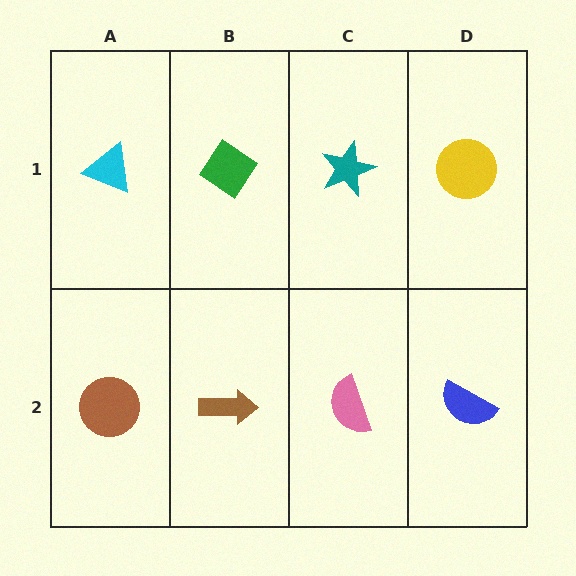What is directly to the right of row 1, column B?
A teal star.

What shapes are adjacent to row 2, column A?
A cyan triangle (row 1, column A), a brown arrow (row 2, column B).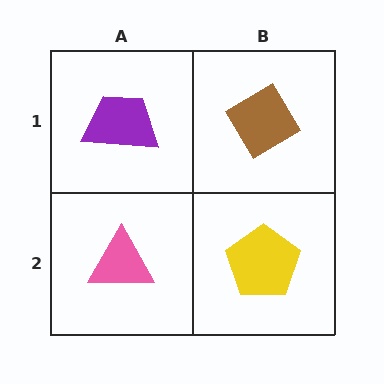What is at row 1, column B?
A brown diamond.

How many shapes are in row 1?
2 shapes.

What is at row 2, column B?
A yellow pentagon.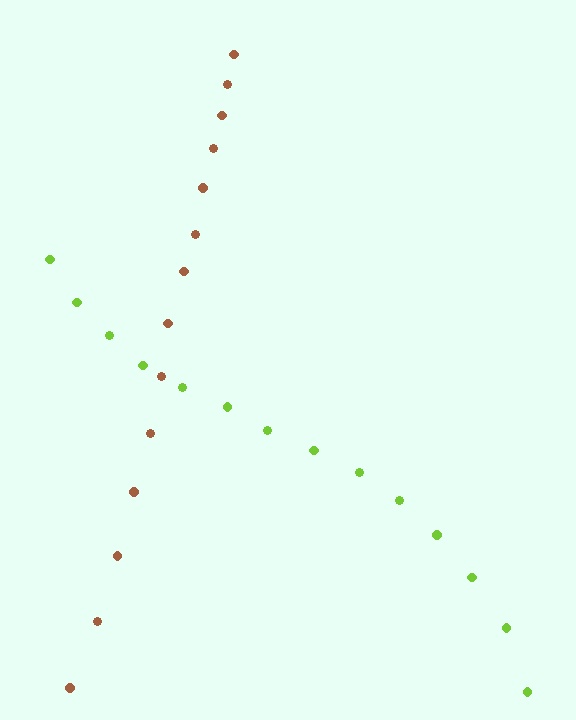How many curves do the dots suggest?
There are 2 distinct paths.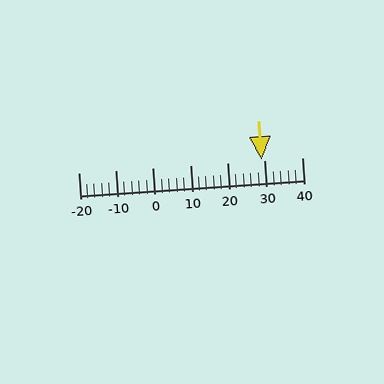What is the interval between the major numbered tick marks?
The major tick marks are spaced 10 units apart.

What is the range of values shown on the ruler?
The ruler shows values from -20 to 40.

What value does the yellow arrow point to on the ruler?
The yellow arrow points to approximately 29.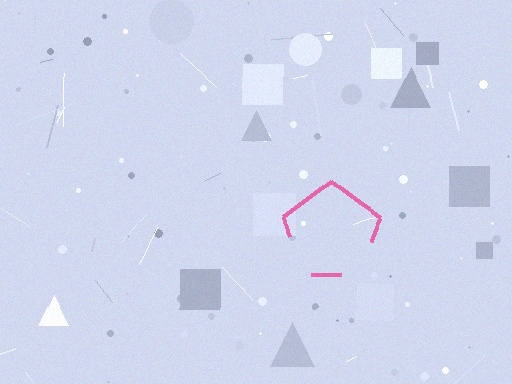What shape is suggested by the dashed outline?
The dashed outline suggests a pentagon.